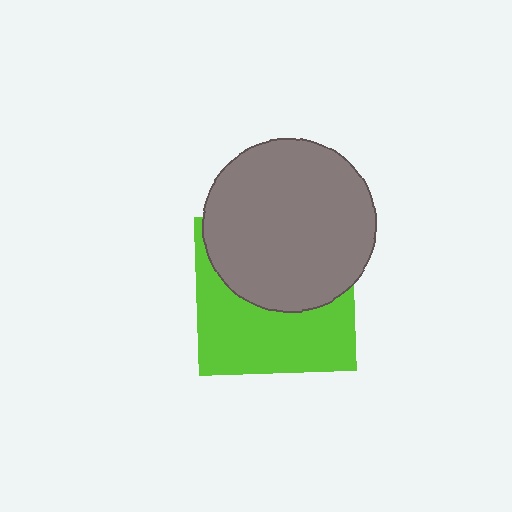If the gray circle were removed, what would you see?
You would see the complete lime square.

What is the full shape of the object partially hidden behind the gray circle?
The partially hidden object is a lime square.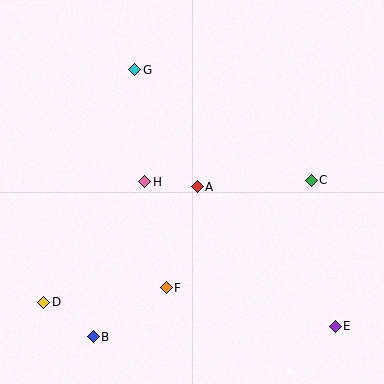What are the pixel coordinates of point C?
Point C is at (311, 180).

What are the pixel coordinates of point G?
Point G is at (135, 70).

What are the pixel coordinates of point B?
Point B is at (93, 337).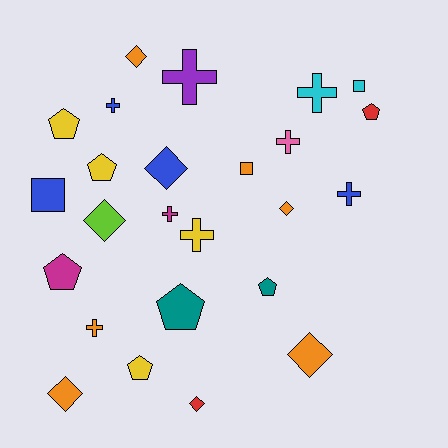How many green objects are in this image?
There are no green objects.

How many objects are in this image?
There are 25 objects.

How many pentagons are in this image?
There are 7 pentagons.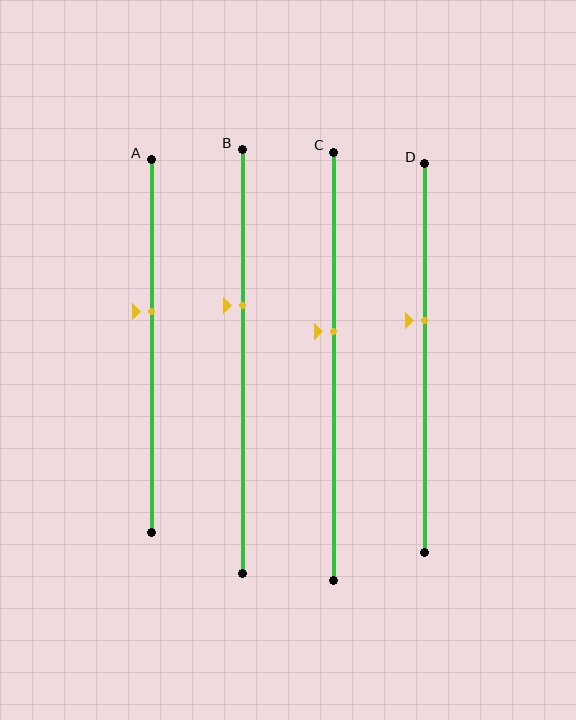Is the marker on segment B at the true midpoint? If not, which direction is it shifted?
No, the marker on segment B is shifted upward by about 13% of the segment length.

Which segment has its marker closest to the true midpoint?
Segment C has its marker closest to the true midpoint.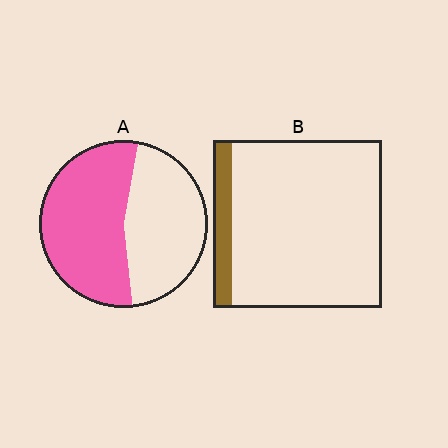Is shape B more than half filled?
No.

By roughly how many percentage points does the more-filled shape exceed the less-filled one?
By roughly 45 percentage points (A over B).